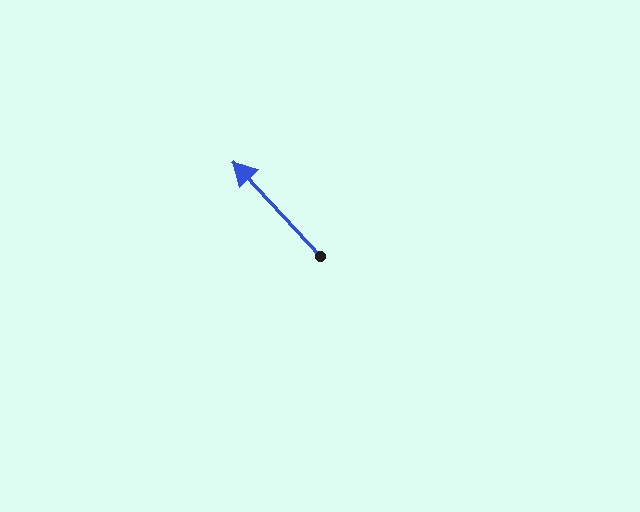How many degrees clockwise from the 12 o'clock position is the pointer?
Approximately 317 degrees.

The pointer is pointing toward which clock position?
Roughly 11 o'clock.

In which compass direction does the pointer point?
Northwest.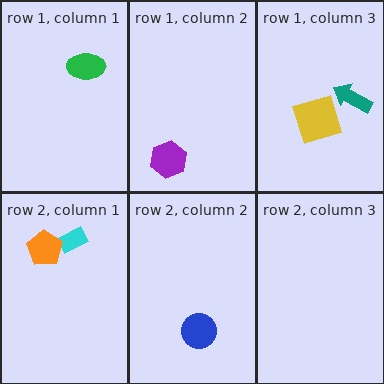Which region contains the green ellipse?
The row 1, column 1 region.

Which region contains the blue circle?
The row 2, column 2 region.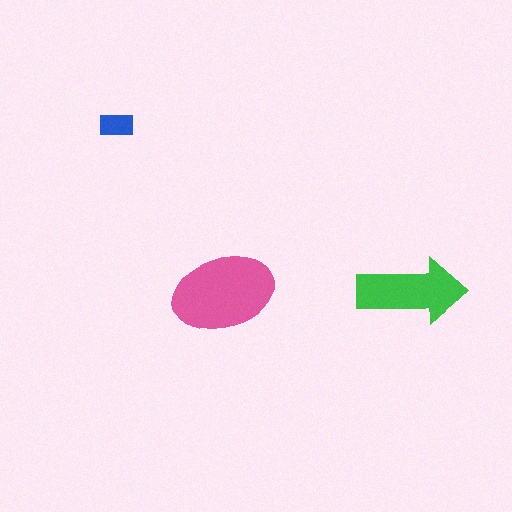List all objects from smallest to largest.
The blue rectangle, the green arrow, the pink ellipse.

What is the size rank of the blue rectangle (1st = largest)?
3rd.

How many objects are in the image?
There are 3 objects in the image.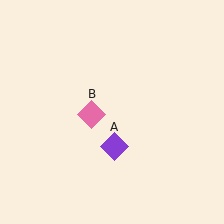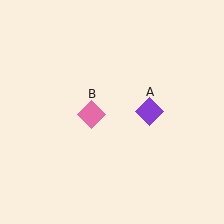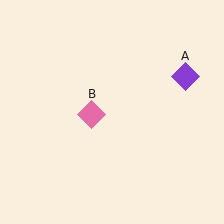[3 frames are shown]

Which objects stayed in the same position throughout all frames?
Pink diamond (object B) remained stationary.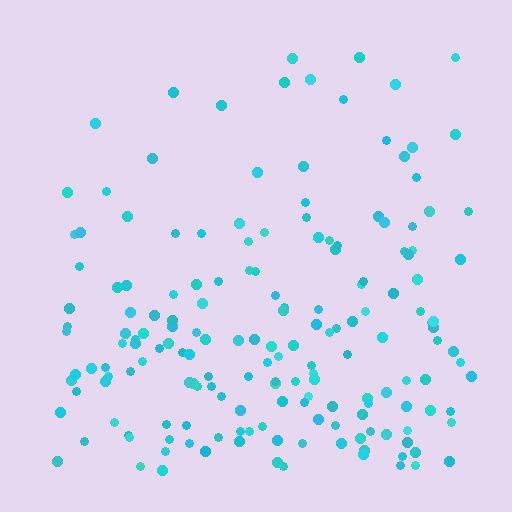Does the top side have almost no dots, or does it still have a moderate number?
Still a moderate number, just noticeably fewer than the bottom.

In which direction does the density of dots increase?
From top to bottom, with the bottom side densest.